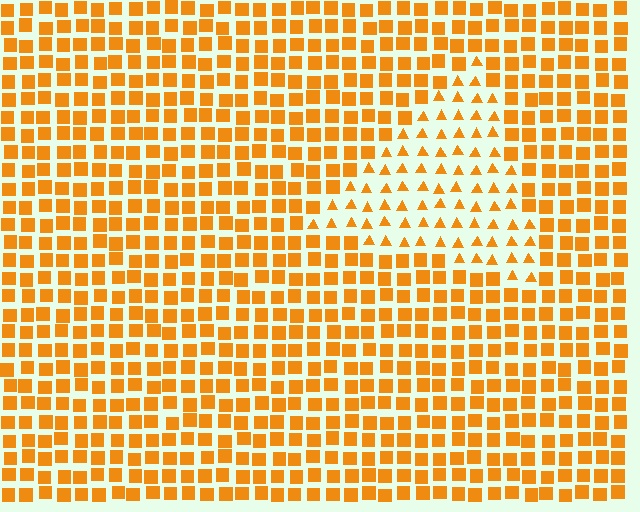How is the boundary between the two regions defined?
The boundary is defined by a change in element shape: triangles inside vs. squares outside. All elements share the same color and spacing.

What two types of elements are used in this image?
The image uses triangles inside the triangle region and squares outside it.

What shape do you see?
I see a triangle.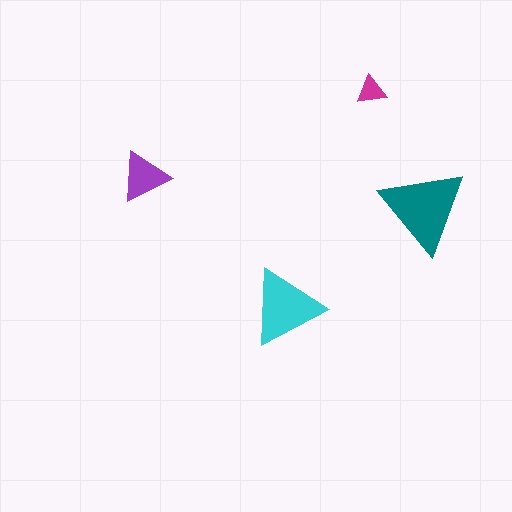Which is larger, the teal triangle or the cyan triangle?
The teal one.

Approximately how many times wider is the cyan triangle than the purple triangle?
About 1.5 times wider.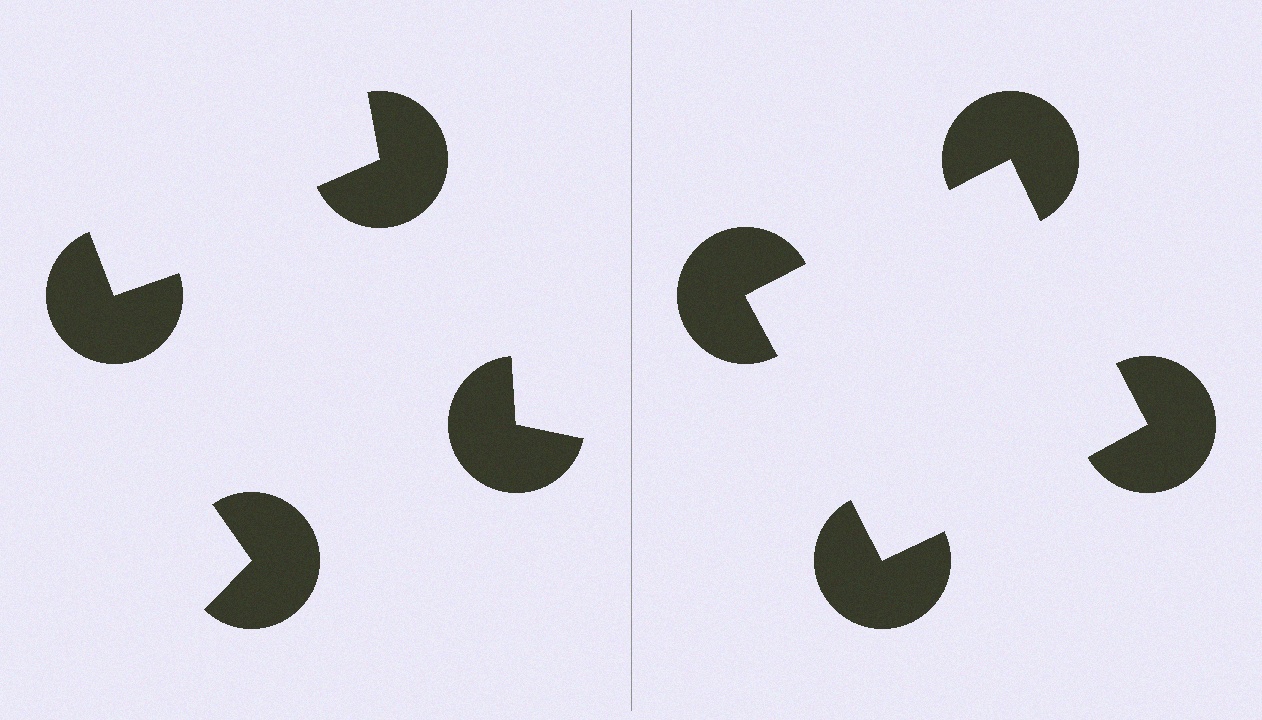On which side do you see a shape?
An illusory square appears on the right side. On the left side the wedge cuts are rotated, so no coherent shape forms.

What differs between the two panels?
The pac-man discs are positioned identically on both sides; only the wedge orientations differ. On the right they align to a square; on the left they are misaligned.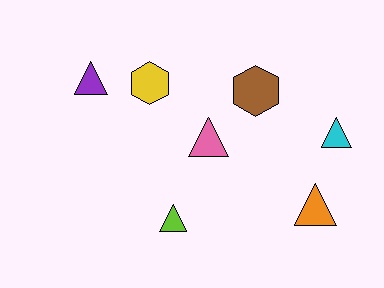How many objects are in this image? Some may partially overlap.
There are 7 objects.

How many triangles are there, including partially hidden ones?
There are 5 triangles.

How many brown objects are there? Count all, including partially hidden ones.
There is 1 brown object.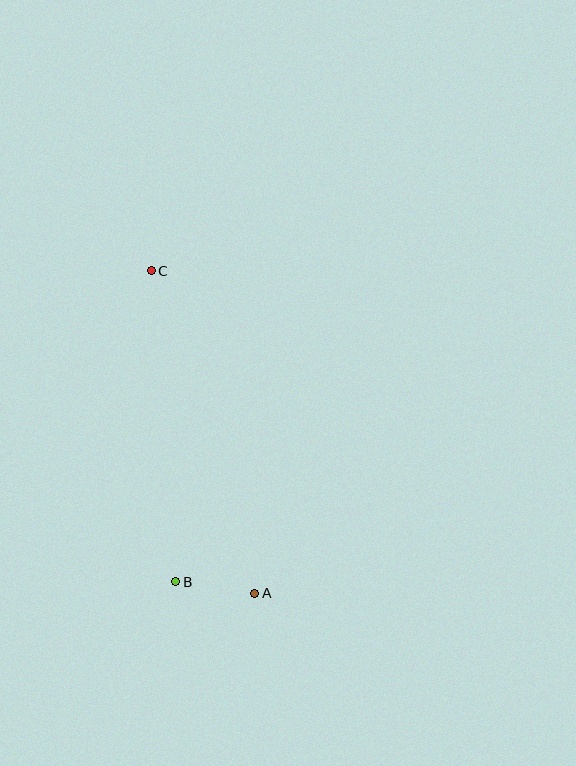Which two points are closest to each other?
Points A and B are closest to each other.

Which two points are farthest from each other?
Points A and C are farthest from each other.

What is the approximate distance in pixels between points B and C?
The distance between B and C is approximately 312 pixels.